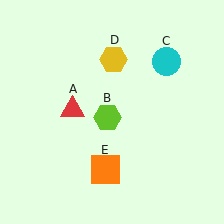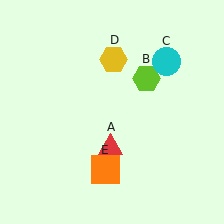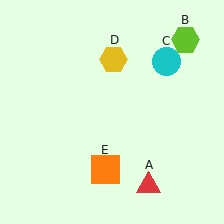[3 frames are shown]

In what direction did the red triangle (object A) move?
The red triangle (object A) moved down and to the right.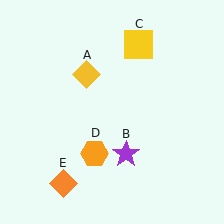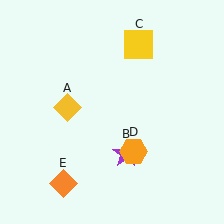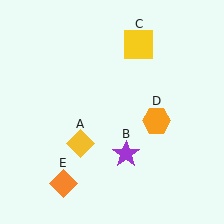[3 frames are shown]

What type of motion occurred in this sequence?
The yellow diamond (object A), orange hexagon (object D) rotated counterclockwise around the center of the scene.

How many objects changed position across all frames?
2 objects changed position: yellow diamond (object A), orange hexagon (object D).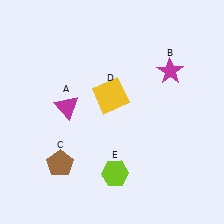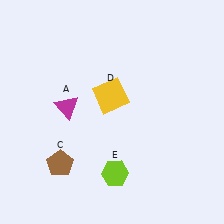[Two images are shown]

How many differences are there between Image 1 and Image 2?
There is 1 difference between the two images.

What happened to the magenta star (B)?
The magenta star (B) was removed in Image 2. It was in the top-right area of Image 1.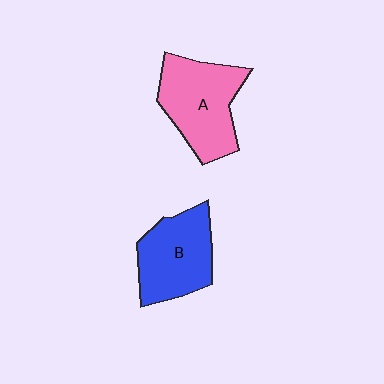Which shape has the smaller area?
Shape B (blue).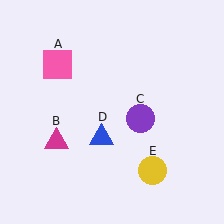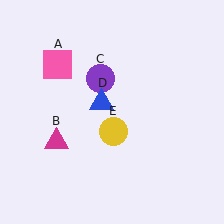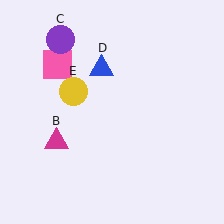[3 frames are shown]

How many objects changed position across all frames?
3 objects changed position: purple circle (object C), blue triangle (object D), yellow circle (object E).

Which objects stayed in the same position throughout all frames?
Pink square (object A) and magenta triangle (object B) remained stationary.